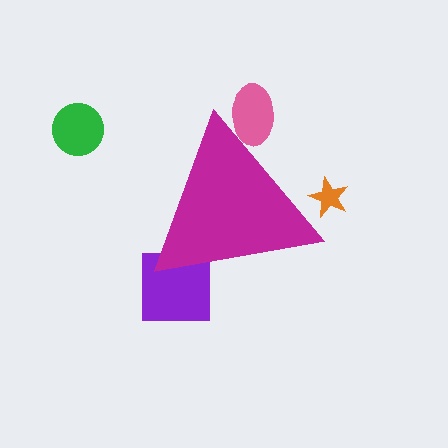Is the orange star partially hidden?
Yes, the orange star is partially hidden behind the magenta triangle.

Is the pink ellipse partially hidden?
Yes, the pink ellipse is partially hidden behind the magenta triangle.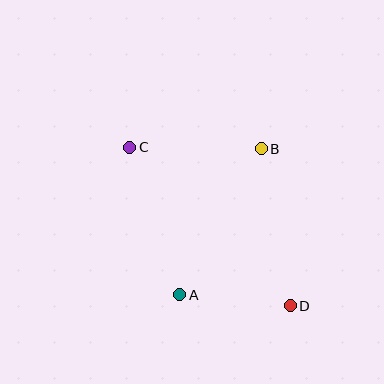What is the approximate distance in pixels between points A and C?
The distance between A and C is approximately 156 pixels.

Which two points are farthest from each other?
Points C and D are farthest from each other.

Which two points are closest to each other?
Points A and D are closest to each other.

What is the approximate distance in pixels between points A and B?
The distance between A and B is approximately 167 pixels.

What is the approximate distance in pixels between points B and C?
The distance between B and C is approximately 131 pixels.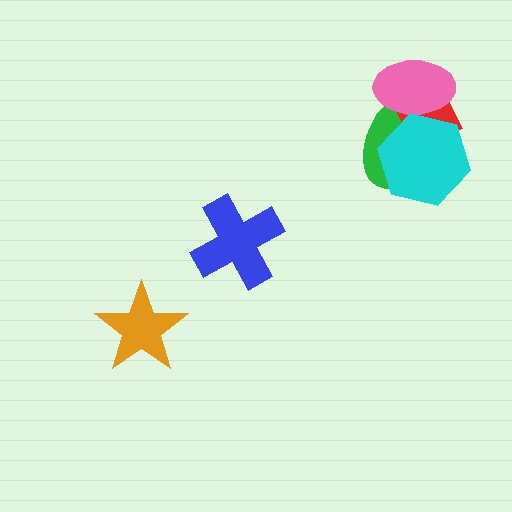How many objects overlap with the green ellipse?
3 objects overlap with the green ellipse.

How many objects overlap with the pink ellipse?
3 objects overlap with the pink ellipse.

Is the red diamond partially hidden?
Yes, it is partially covered by another shape.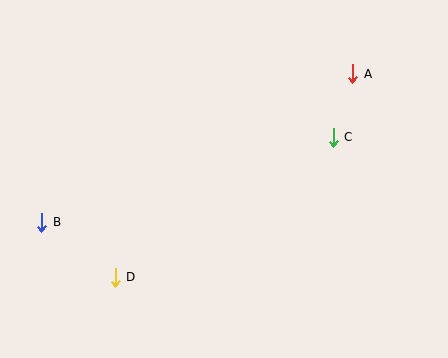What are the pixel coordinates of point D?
Point D is at (115, 277).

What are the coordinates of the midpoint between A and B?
The midpoint between A and B is at (197, 148).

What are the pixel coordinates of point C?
Point C is at (333, 137).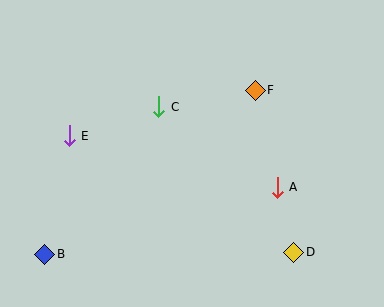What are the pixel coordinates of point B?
Point B is at (45, 254).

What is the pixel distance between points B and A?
The distance between B and A is 242 pixels.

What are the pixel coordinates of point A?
Point A is at (277, 187).